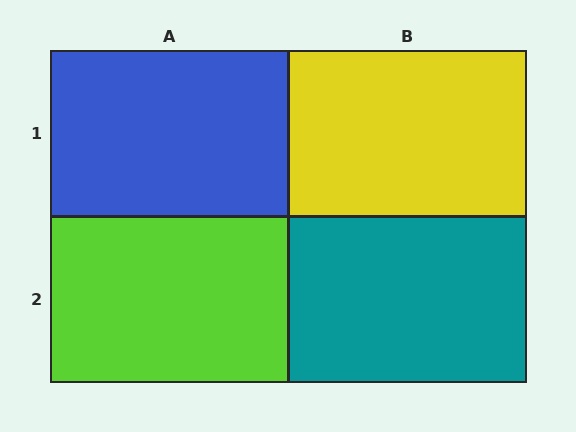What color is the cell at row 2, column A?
Lime.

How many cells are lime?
1 cell is lime.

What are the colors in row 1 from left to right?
Blue, yellow.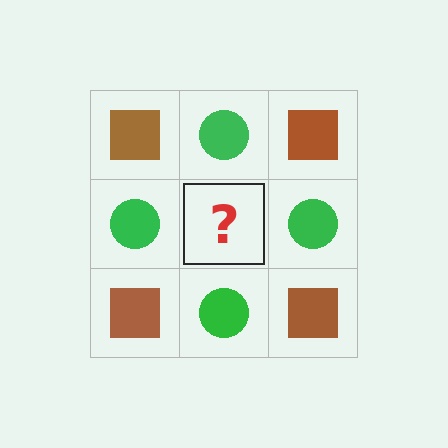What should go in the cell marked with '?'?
The missing cell should contain a brown square.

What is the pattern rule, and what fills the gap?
The rule is that it alternates brown square and green circle in a checkerboard pattern. The gap should be filled with a brown square.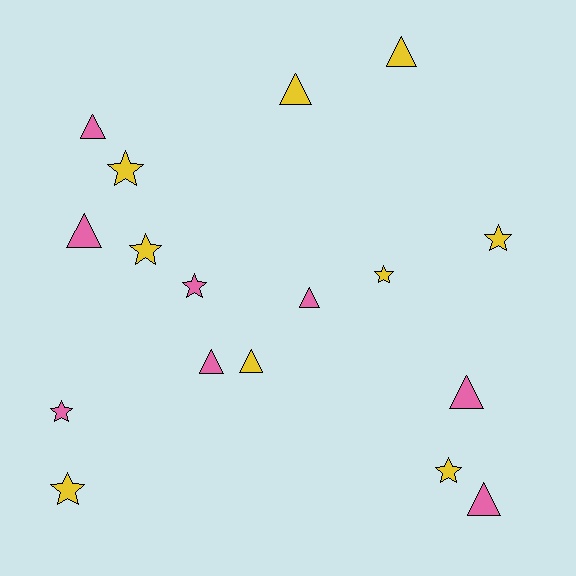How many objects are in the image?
There are 17 objects.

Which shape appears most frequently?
Triangle, with 9 objects.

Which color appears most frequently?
Yellow, with 9 objects.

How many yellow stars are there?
There are 6 yellow stars.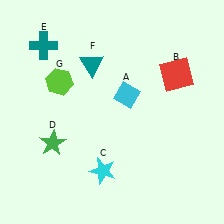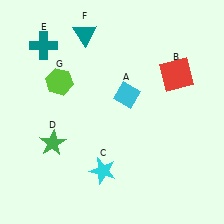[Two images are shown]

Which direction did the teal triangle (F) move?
The teal triangle (F) moved up.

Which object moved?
The teal triangle (F) moved up.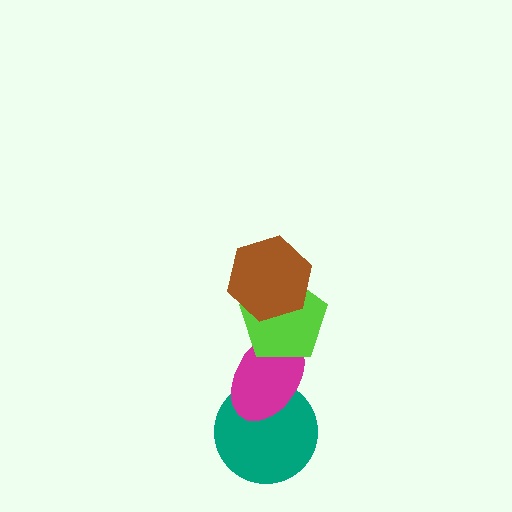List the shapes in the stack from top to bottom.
From top to bottom: the brown hexagon, the lime pentagon, the magenta ellipse, the teal circle.